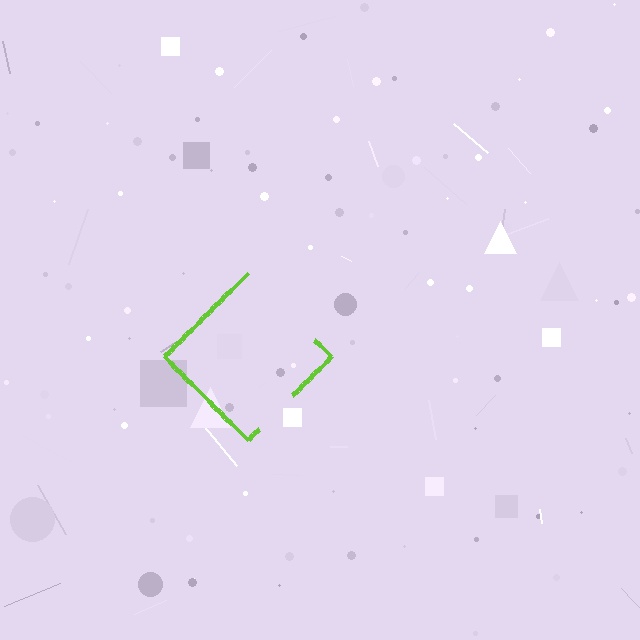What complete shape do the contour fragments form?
The contour fragments form a diamond.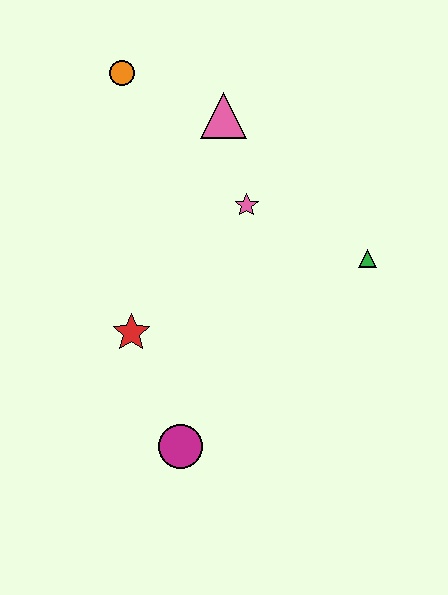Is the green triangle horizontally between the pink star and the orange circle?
No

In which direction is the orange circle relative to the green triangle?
The orange circle is to the left of the green triangle.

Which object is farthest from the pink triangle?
The magenta circle is farthest from the pink triangle.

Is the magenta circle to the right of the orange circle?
Yes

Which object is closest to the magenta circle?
The red star is closest to the magenta circle.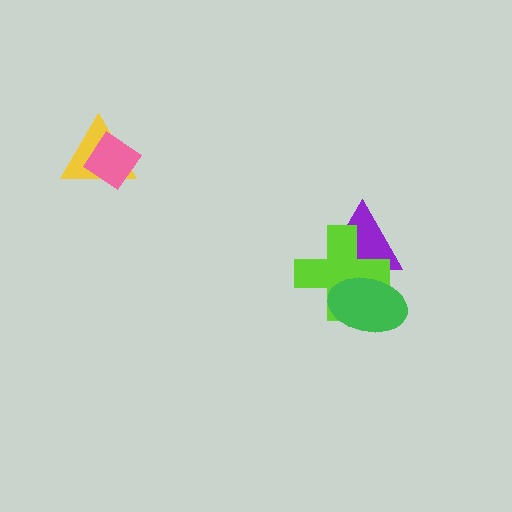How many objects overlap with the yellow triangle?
1 object overlaps with the yellow triangle.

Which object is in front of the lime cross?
The green ellipse is in front of the lime cross.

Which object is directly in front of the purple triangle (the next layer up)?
The lime cross is directly in front of the purple triangle.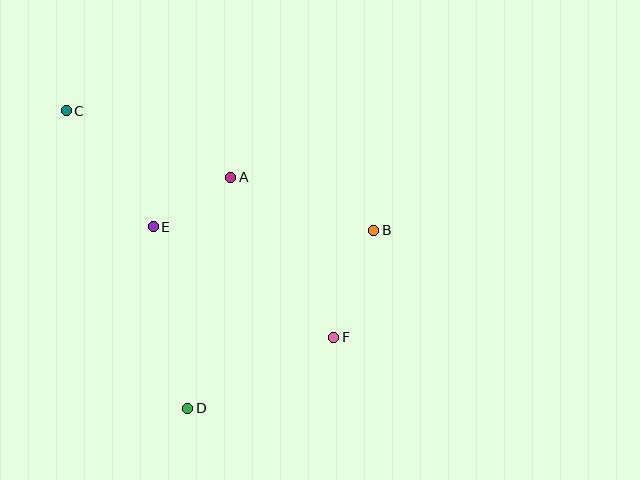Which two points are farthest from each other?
Points C and F are farthest from each other.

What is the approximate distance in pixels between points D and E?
The distance between D and E is approximately 185 pixels.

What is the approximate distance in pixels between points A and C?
The distance between A and C is approximately 177 pixels.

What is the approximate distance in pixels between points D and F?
The distance between D and F is approximately 162 pixels.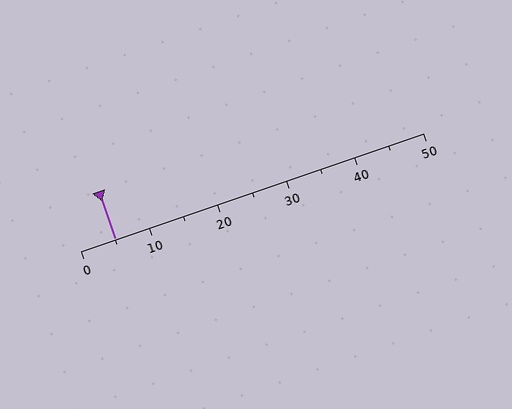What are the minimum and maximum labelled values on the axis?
The axis runs from 0 to 50.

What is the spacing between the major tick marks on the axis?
The major ticks are spaced 10 apart.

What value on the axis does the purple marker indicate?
The marker indicates approximately 5.